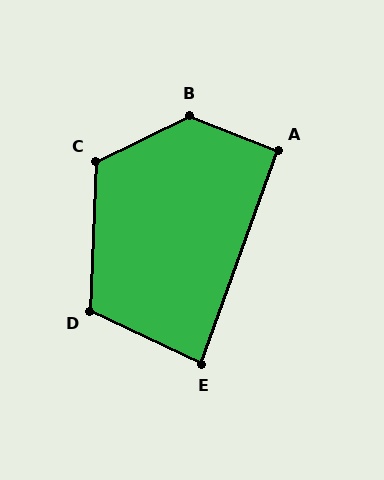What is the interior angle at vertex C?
Approximately 118 degrees (obtuse).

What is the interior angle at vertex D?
Approximately 113 degrees (obtuse).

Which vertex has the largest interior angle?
B, at approximately 133 degrees.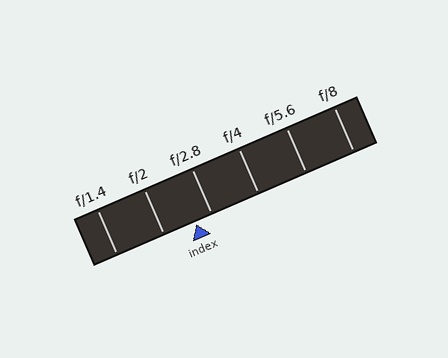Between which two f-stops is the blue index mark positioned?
The index mark is between f/2 and f/2.8.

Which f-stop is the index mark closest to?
The index mark is closest to f/2.8.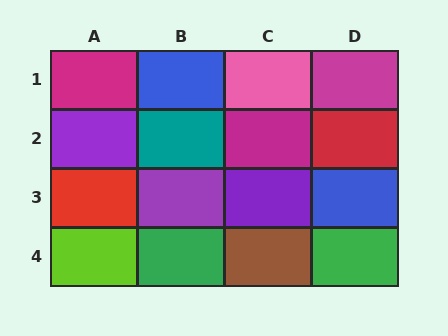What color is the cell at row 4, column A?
Lime.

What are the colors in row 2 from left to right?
Purple, teal, magenta, red.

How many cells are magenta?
3 cells are magenta.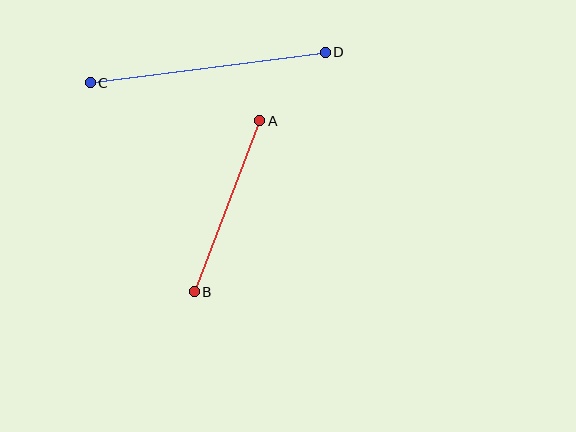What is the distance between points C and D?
The distance is approximately 237 pixels.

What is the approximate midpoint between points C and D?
The midpoint is at approximately (208, 68) pixels.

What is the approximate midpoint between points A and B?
The midpoint is at approximately (227, 206) pixels.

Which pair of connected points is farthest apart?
Points C and D are farthest apart.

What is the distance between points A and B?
The distance is approximately 183 pixels.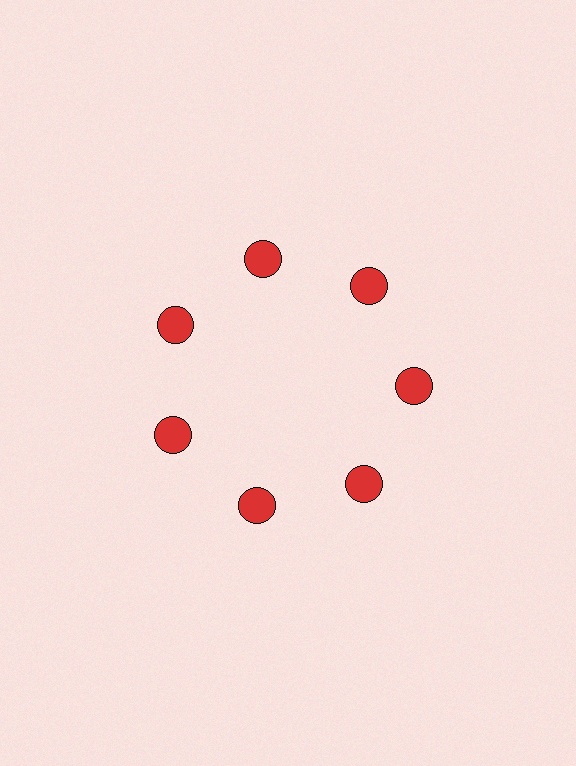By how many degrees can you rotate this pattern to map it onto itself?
The pattern maps onto itself every 51 degrees of rotation.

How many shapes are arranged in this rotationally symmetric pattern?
There are 7 shapes, arranged in 7 groups of 1.